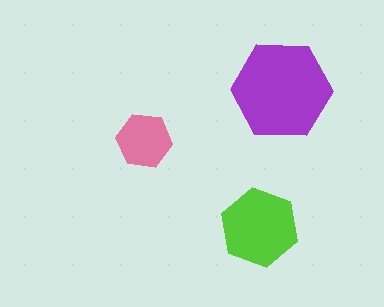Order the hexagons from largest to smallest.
the purple one, the lime one, the pink one.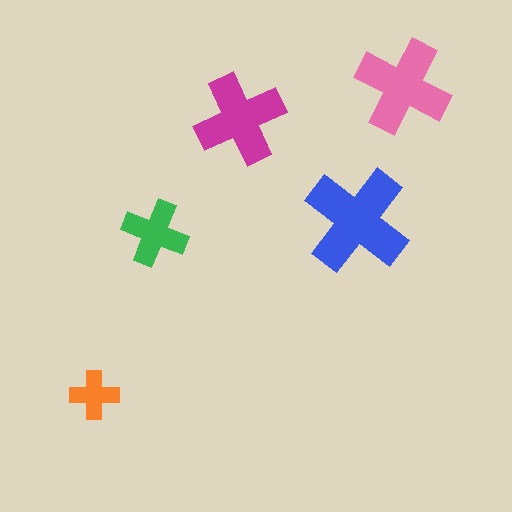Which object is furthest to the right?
The pink cross is rightmost.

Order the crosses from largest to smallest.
the blue one, the pink one, the magenta one, the green one, the orange one.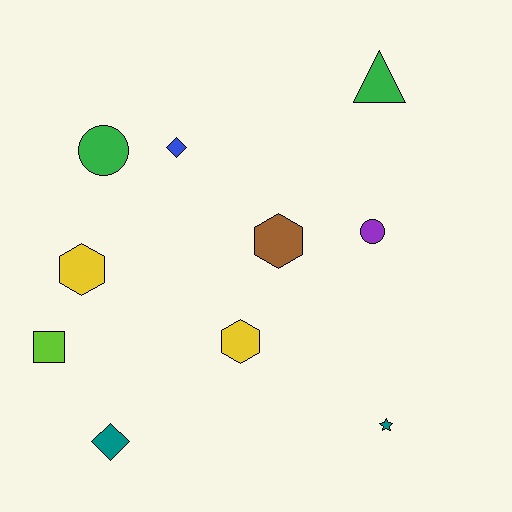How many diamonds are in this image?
There are 2 diamonds.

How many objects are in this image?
There are 10 objects.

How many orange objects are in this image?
There are no orange objects.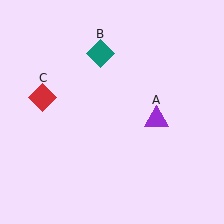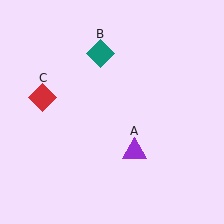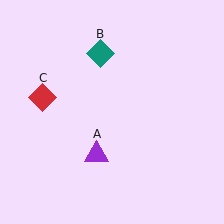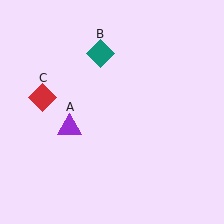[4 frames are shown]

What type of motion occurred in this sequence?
The purple triangle (object A) rotated clockwise around the center of the scene.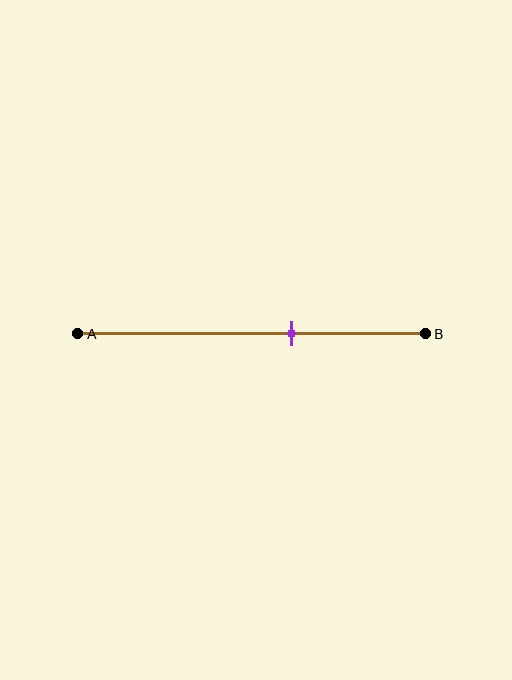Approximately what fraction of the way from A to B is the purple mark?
The purple mark is approximately 60% of the way from A to B.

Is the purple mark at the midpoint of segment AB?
No, the mark is at about 60% from A, not at the 50% midpoint.